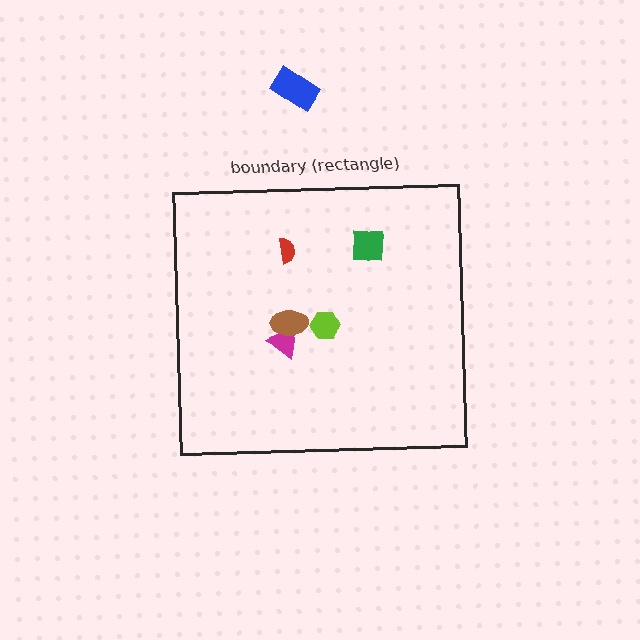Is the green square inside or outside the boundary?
Inside.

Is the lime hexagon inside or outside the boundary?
Inside.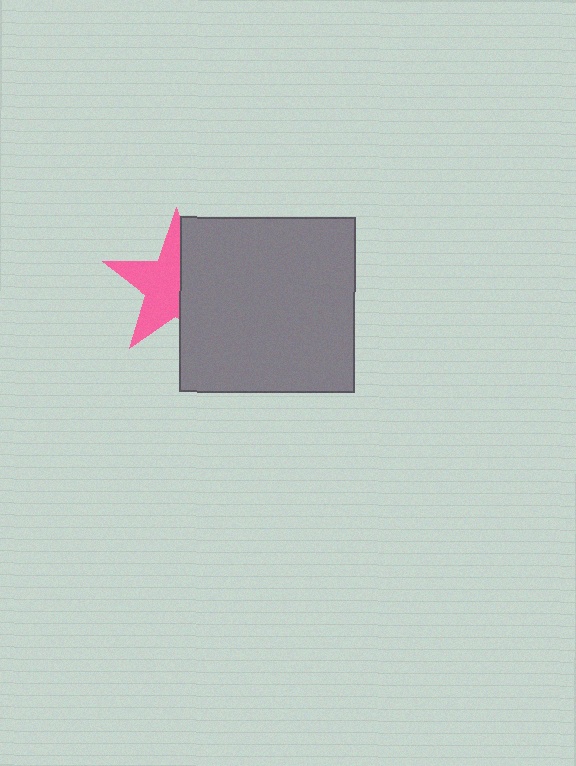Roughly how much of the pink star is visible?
About half of it is visible (roughly 56%).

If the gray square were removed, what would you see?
You would see the complete pink star.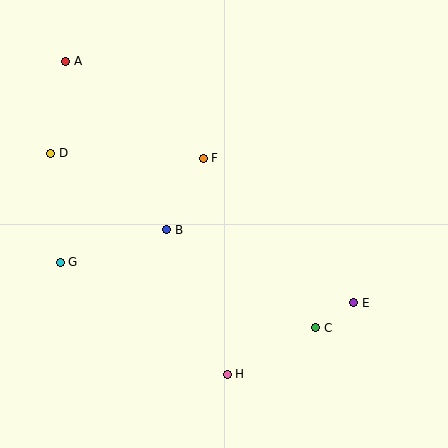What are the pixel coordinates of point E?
Point E is at (354, 303).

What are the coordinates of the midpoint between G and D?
The midpoint between G and D is at (55, 208).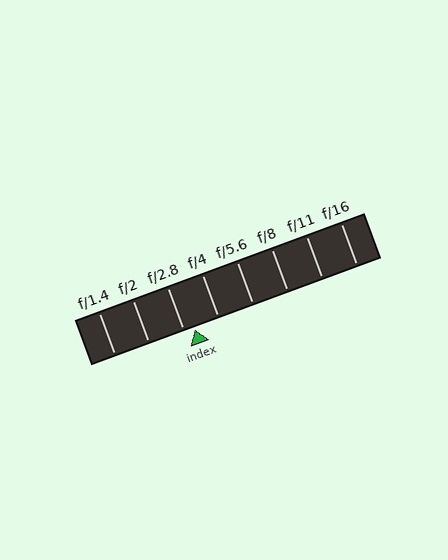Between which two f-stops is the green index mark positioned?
The index mark is between f/2.8 and f/4.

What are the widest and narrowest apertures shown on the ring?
The widest aperture shown is f/1.4 and the narrowest is f/16.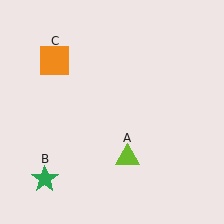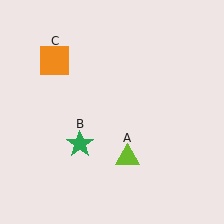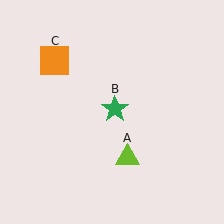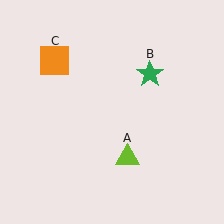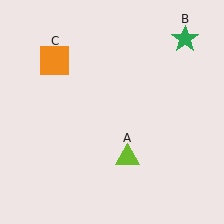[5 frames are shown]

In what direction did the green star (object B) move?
The green star (object B) moved up and to the right.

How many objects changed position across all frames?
1 object changed position: green star (object B).